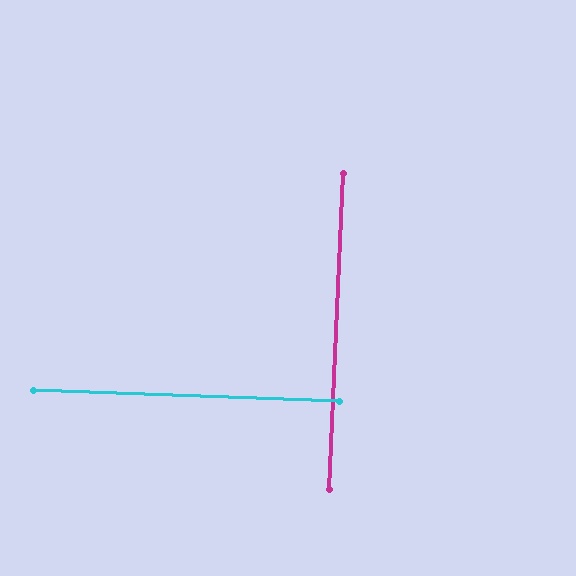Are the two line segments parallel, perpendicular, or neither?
Perpendicular — they meet at approximately 90°.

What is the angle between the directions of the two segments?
Approximately 90 degrees.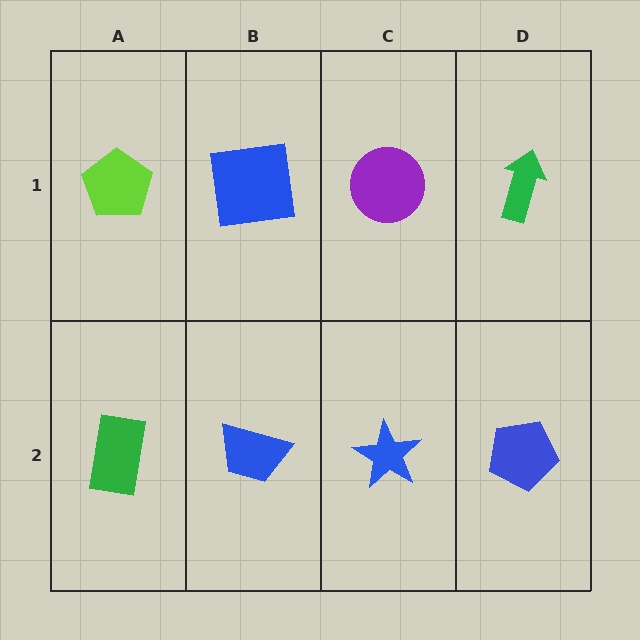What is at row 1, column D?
A green arrow.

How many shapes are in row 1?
4 shapes.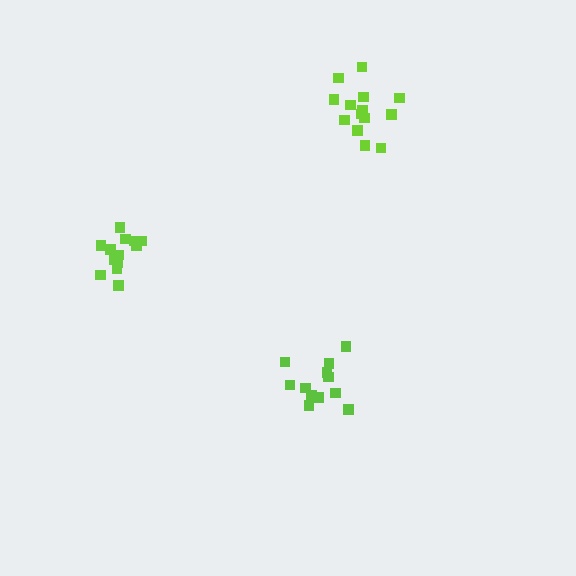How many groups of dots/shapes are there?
There are 3 groups.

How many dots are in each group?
Group 1: 15 dots, Group 2: 12 dots, Group 3: 14 dots (41 total).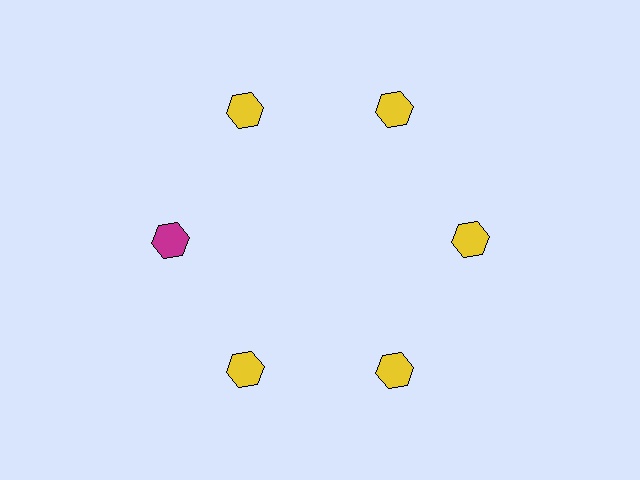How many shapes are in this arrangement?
There are 6 shapes arranged in a ring pattern.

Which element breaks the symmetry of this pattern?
The magenta hexagon at roughly the 9 o'clock position breaks the symmetry. All other shapes are yellow hexagons.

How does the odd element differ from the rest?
It has a different color: magenta instead of yellow.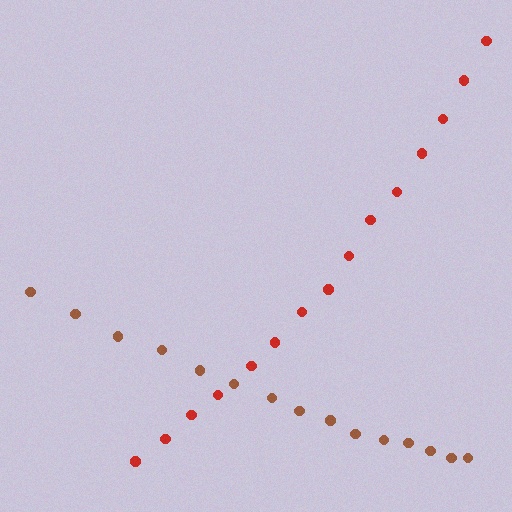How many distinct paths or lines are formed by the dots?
There are 2 distinct paths.